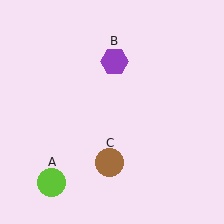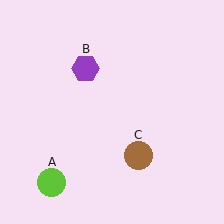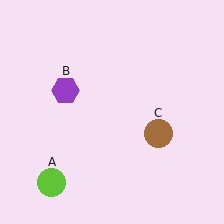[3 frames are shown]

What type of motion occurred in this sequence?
The purple hexagon (object B), brown circle (object C) rotated counterclockwise around the center of the scene.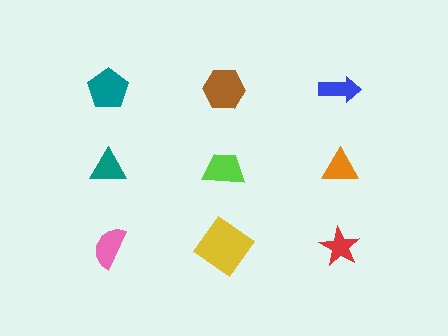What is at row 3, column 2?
A yellow diamond.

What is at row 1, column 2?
A brown hexagon.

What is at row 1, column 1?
A teal pentagon.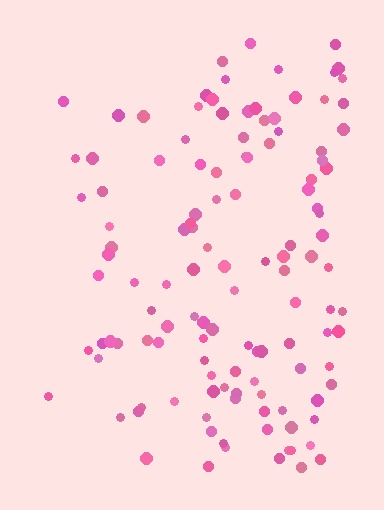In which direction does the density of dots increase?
From left to right, with the right side densest.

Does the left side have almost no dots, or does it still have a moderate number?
Still a moderate number, just noticeably fewer than the right.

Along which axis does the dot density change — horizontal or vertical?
Horizontal.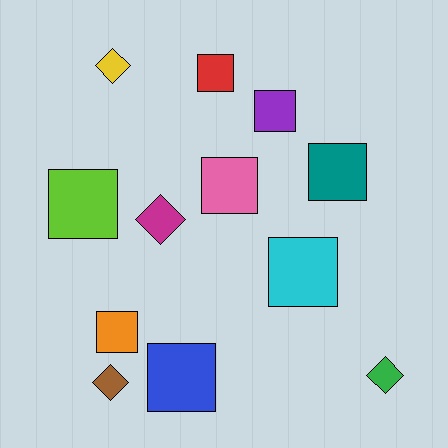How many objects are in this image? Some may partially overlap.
There are 12 objects.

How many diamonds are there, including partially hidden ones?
There are 4 diamonds.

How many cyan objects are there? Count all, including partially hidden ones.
There is 1 cyan object.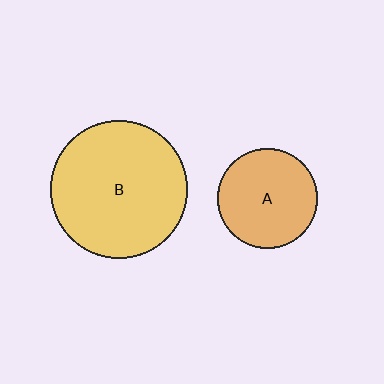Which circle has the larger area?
Circle B (yellow).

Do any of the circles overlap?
No, none of the circles overlap.